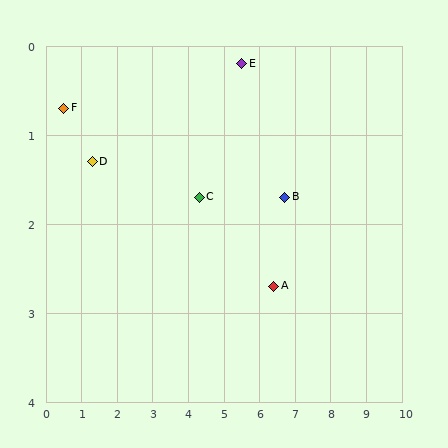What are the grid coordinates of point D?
Point D is at approximately (1.3, 1.3).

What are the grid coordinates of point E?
Point E is at approximately (5.5, 0.2).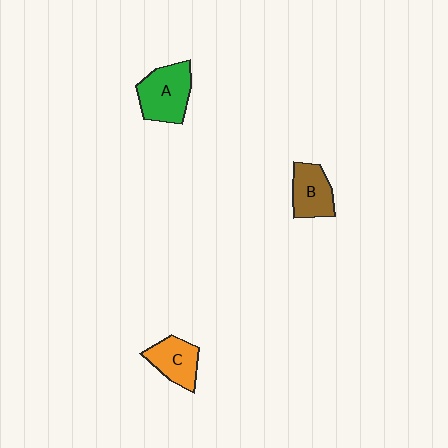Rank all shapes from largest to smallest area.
From largest to smallest: A (green), B (brown), C (orange).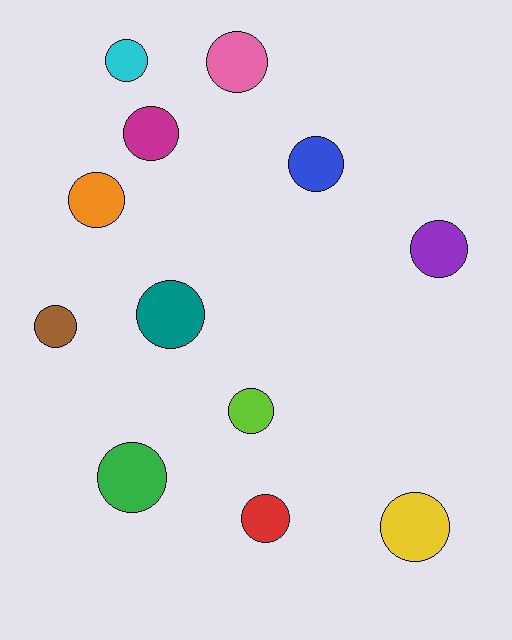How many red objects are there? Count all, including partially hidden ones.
There is 1 red object.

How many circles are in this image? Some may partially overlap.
There are 12 circles.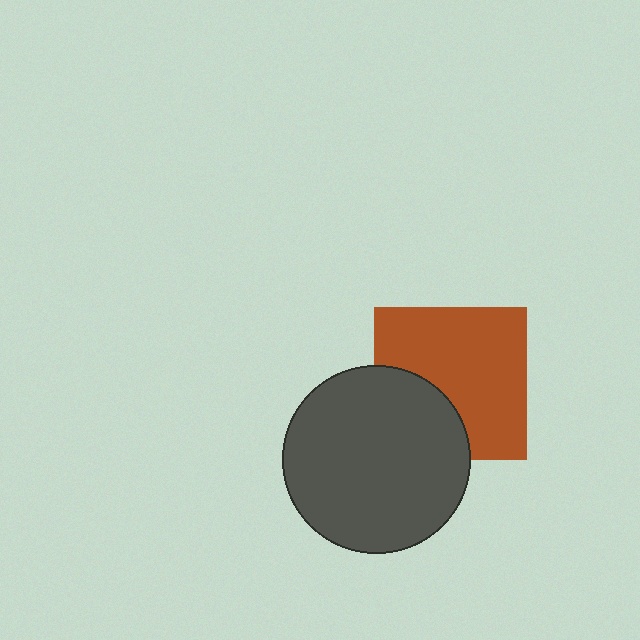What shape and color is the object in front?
The object in front is a dark gray circle.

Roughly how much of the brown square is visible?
Most of it is visible (roughly 69%).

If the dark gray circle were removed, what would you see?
You would see the complete brown square.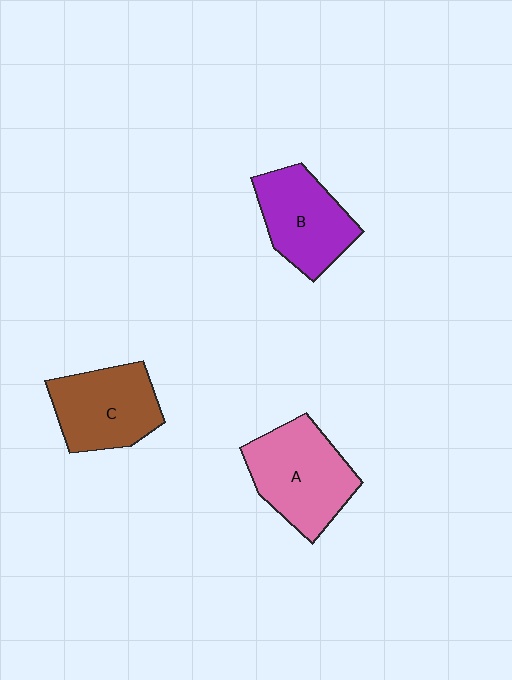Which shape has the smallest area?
Shape B (purple).